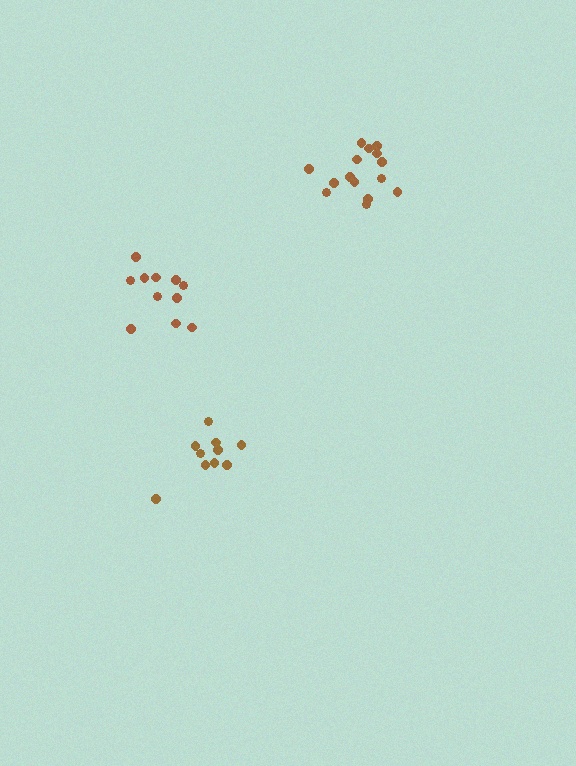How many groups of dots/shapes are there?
There are 3 groups.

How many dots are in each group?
Group 1: 11 dots, Group 2: 10 dots, Group 3: 15 dots (36 total).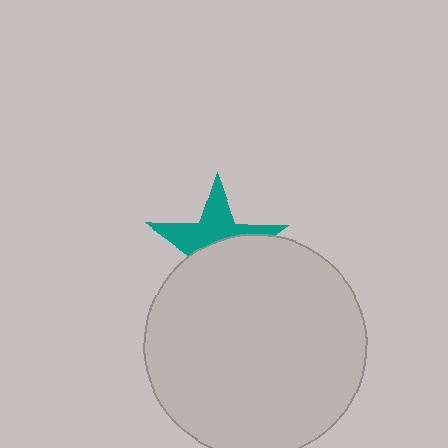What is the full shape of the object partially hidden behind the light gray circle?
The partially hidden object is a teal star.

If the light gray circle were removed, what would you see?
You would see the complete teal star.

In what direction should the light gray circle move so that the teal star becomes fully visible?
The light gray circle should move down. That is the shortest direction to clear the overlap and leave the teal star fully visible.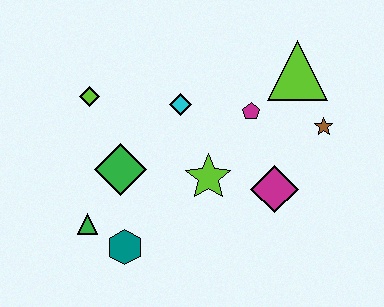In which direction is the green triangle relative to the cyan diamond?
The green triangle is below the cyan diamond.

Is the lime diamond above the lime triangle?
No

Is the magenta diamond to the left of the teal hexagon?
No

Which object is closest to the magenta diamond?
The lime star is closest to the magenta diamond.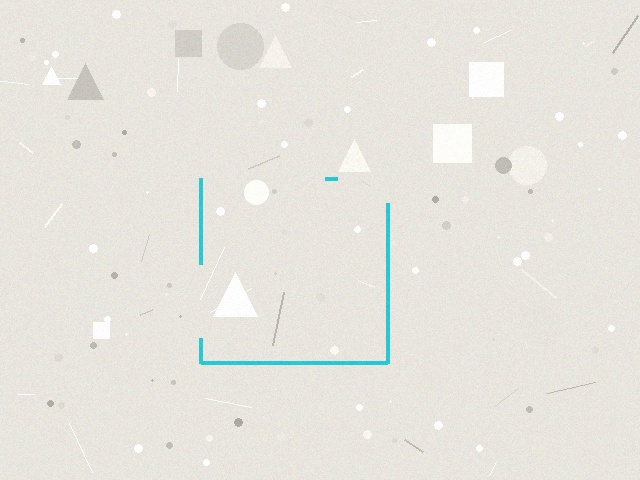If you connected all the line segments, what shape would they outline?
They would outline a square.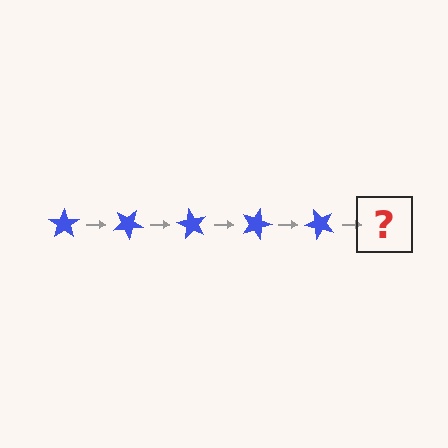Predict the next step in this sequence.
The next step is a blue star rotated 150 degrees.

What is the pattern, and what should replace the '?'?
The pattern is that the star rotates 30 degrees each step. The '?' should be a blue star rotated 150 degrees.